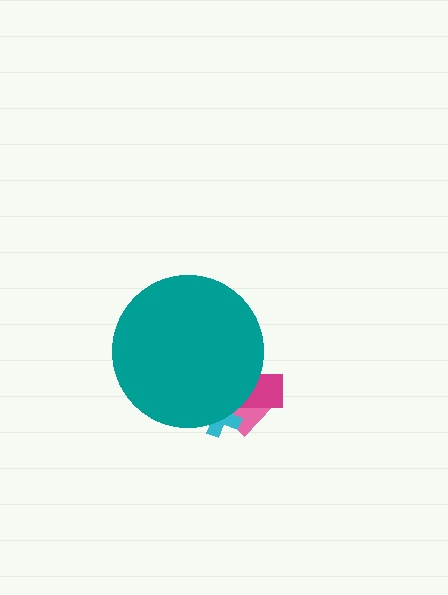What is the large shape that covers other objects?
A teal circle.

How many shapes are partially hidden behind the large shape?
3 shapes are partially hidden.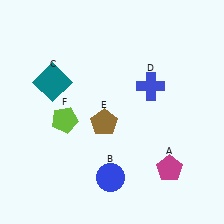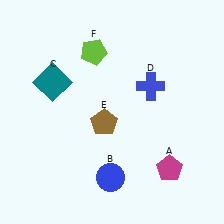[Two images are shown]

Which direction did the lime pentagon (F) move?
The lime pentagon (F) moved up.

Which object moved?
The lime pentagon (F) moved up.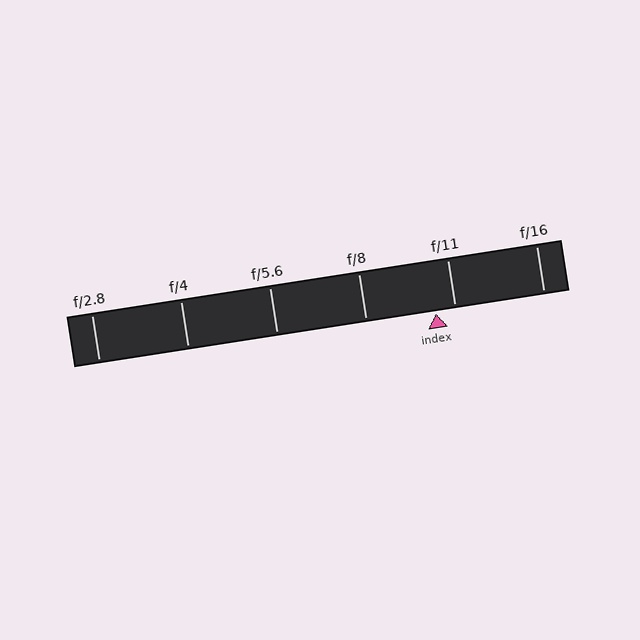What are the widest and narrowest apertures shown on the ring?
The widest aperture shown is f/2.8 and the narrowest is f/16.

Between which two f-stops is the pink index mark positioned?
The index mark is between f/8 and f/11.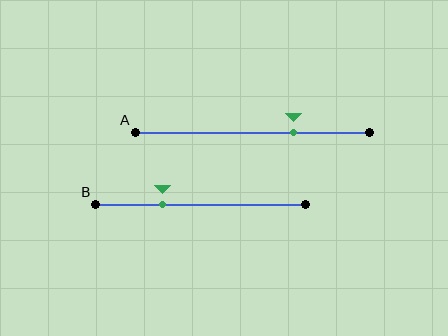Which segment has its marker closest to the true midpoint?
Segment A has its marker closest to the true midpoint.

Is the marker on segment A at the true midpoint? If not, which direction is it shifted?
No, the marker on segment A is shifted to the right by about 17% of the segment length.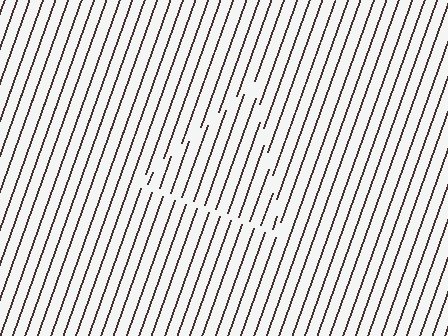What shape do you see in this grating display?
An illusory triangle. The interior of the shape contains the same grating, shifted by half a period — the contour is defined by the phase discontinuity where line-ends from the inner and outer gratings abut.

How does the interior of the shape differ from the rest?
The interior of the shape contains the same grating, shifted by half a period — the contour is defined by the phase discontinuity where line-ends from the inner and outer gratings abut.